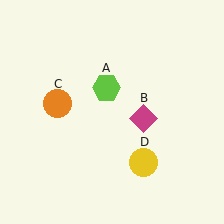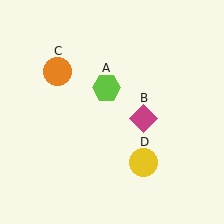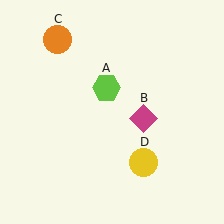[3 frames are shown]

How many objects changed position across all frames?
1 object changed position: orange circle (object C).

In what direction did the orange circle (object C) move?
The orange circle (object C) moved up.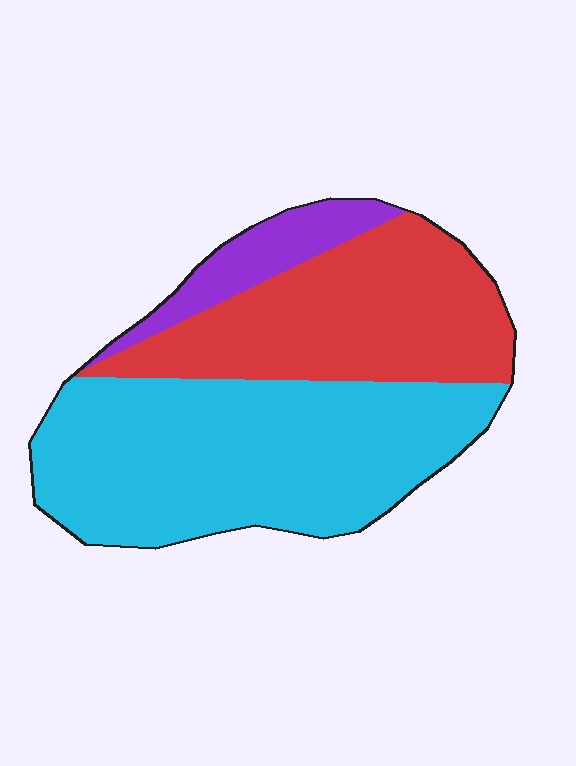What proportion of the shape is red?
Red covers 36% of the shape.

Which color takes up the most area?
Cyan, at roughly 55%.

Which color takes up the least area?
Purple, at roughly 10%.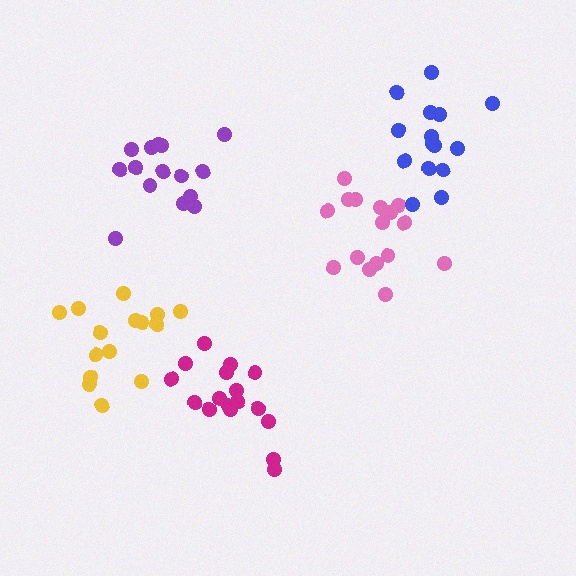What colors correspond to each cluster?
The clusters are colored: magenta, pink, blue, purple, yellow.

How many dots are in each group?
Group 1: 17 dots, Group 2: 16 dots, Group 3: 15 dots, Group 4: 15 dots, Group 5: 15 dots (78 total).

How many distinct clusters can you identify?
There are 5 distinct clusters.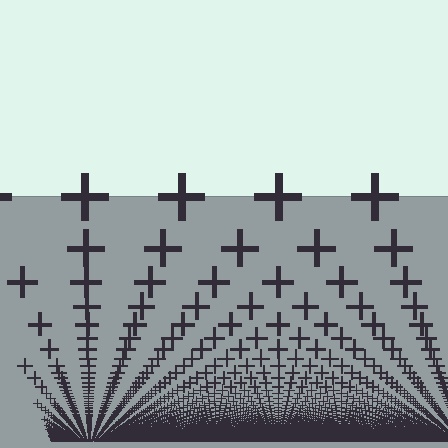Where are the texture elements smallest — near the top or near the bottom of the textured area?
Near the bottom.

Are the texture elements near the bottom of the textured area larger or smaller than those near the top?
Smaller. The gradient is inverted — elements near the bottom are smaller and denser.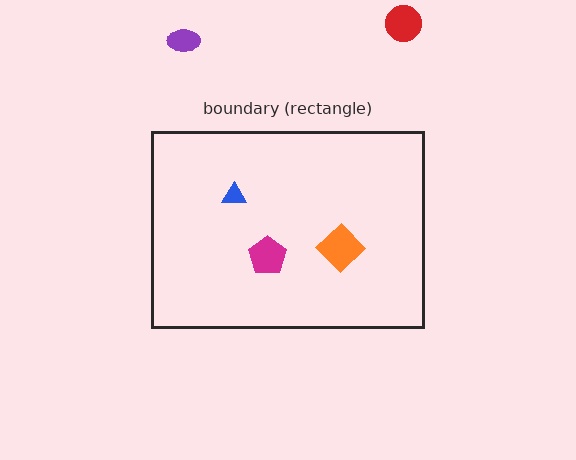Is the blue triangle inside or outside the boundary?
Inside.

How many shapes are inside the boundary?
3 inside, 2 outside.